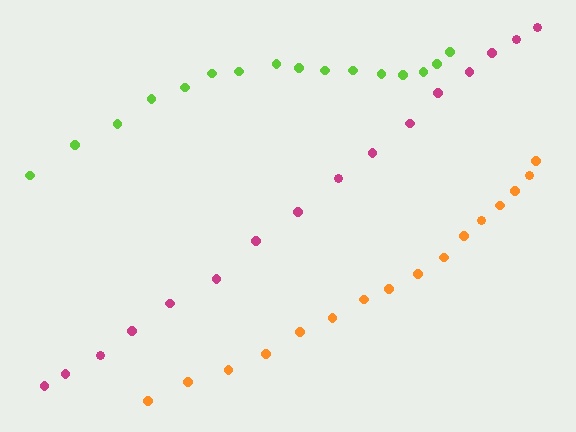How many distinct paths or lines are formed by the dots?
There are 3 distinct paths.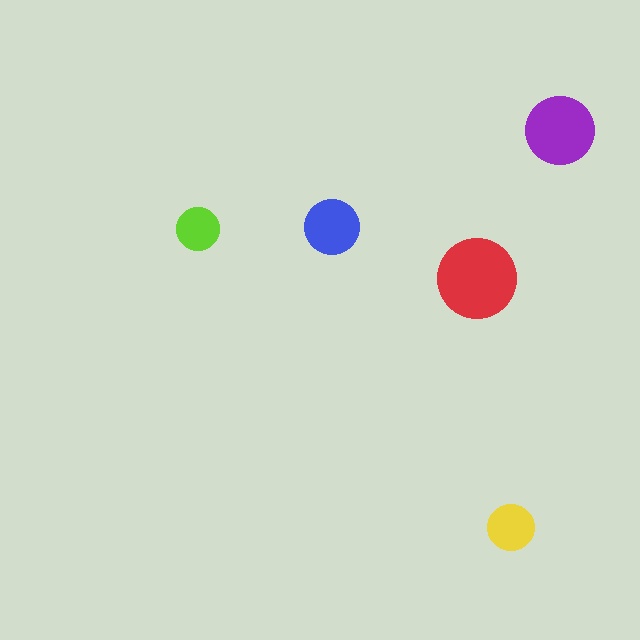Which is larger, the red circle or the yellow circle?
The red one.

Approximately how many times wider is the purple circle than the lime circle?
About 1.5 times wider.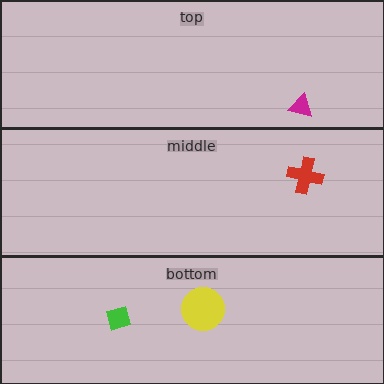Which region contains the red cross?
The middle region.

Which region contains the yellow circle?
The bottom region.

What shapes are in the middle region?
The red cross.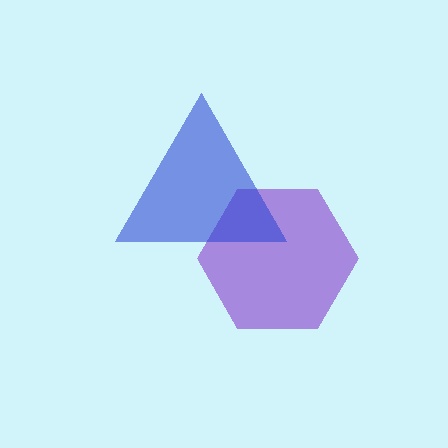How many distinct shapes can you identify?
There are 2 distinct shapes: a purple hexagon, a blue triangle.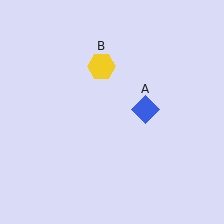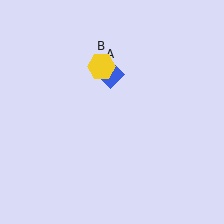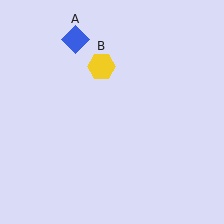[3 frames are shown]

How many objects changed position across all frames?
1 object changed position: blue diamond (object A).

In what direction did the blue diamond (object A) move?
The blue diamond (object A) moved up and to the left.